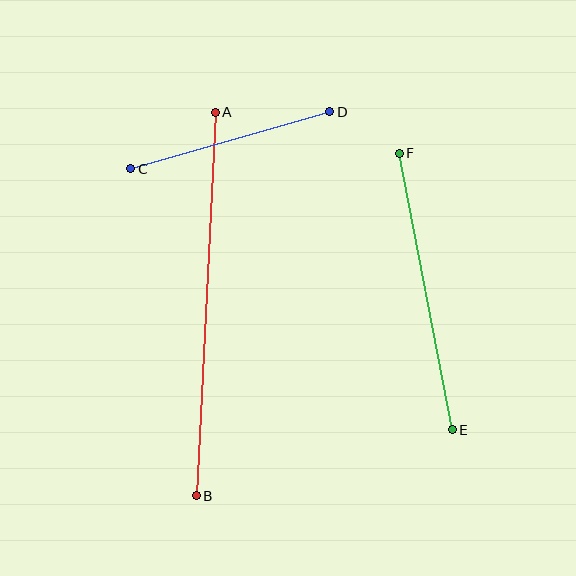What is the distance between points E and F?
The distance is approximately 281 pixels.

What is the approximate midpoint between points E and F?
The midpoint is at approximately (426, 291) pixels.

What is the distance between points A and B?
The distance is approximately 384 pixels.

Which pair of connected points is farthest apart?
Points A and B are farthest apart.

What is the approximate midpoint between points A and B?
The midpoint is at approximately (206, 304) pixels.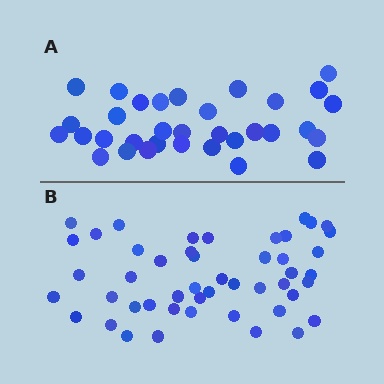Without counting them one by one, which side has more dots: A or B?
Region B (the bottom region) has more dots.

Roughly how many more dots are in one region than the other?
Region B has approximately 15 more dots than region A.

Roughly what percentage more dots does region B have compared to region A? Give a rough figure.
About 45% more.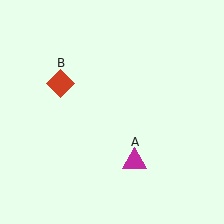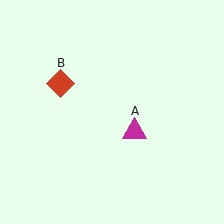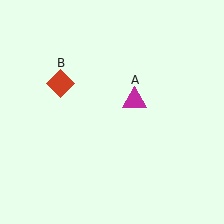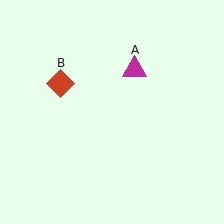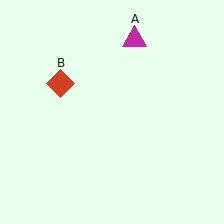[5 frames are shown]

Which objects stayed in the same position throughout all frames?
Red diamond (object B) remained stationary.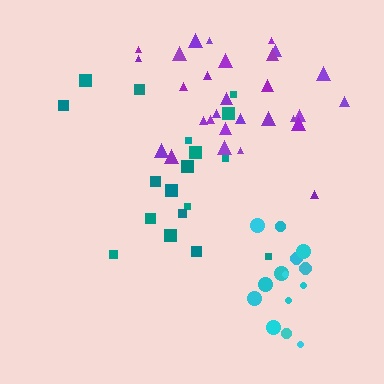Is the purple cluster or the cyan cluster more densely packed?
Cyan.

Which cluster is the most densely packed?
Cyan.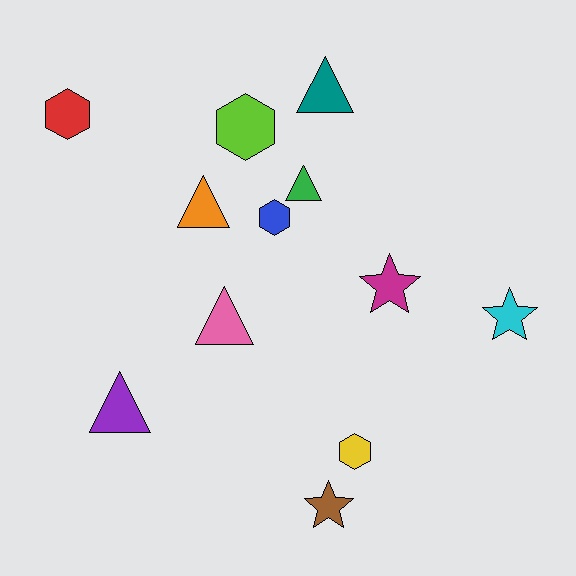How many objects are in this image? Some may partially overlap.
There are 12 objects.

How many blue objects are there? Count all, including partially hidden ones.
There is 1 blue object.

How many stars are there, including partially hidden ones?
There are 3 stars.